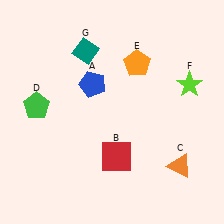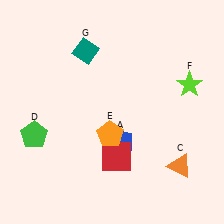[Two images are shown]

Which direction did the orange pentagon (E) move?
The orange pentagon (E) moved down.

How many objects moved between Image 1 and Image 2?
3 objects moved between the two images.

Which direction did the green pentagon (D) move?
The green pentagon (D) moved down.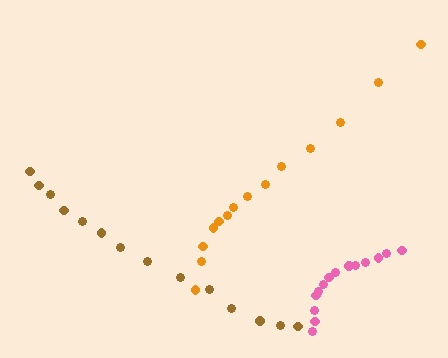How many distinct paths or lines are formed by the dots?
There are 3 distinct paths.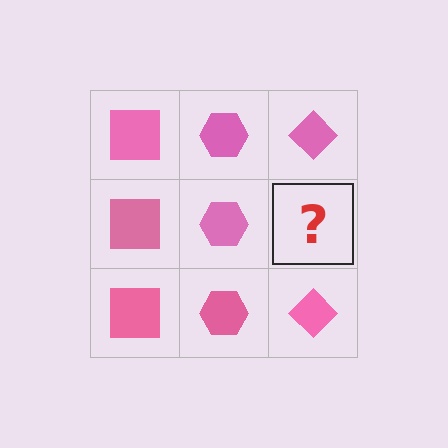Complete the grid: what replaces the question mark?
The question mark should be replaced with a pink diamond.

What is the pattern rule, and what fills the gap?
The rule is that each column has a consistent shape. The gap should be filled with a pink diamond.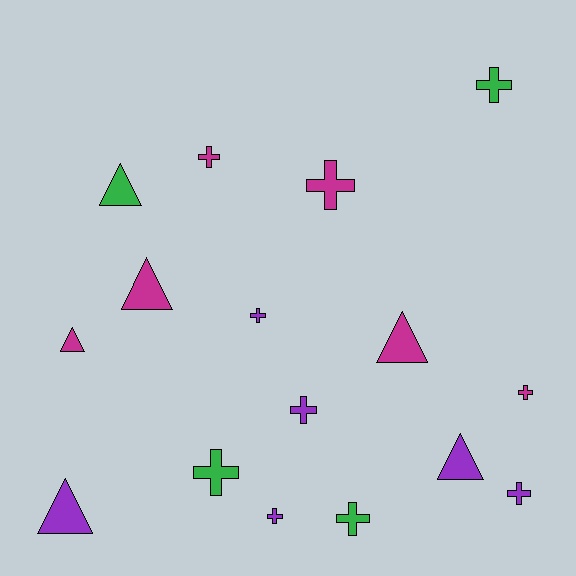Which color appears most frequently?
Magenta, with 6 objects.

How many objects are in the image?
There are 16 objects.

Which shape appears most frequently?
Cross, with 10 objects.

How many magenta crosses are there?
There are 3 magenta crosses.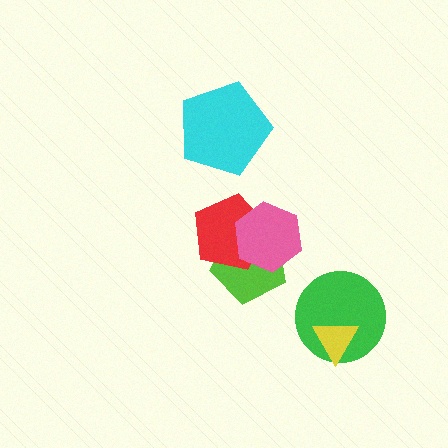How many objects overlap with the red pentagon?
2 objects overlap with the red pentagon.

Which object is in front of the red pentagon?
The pink hexagon is in front of the red pentagon.